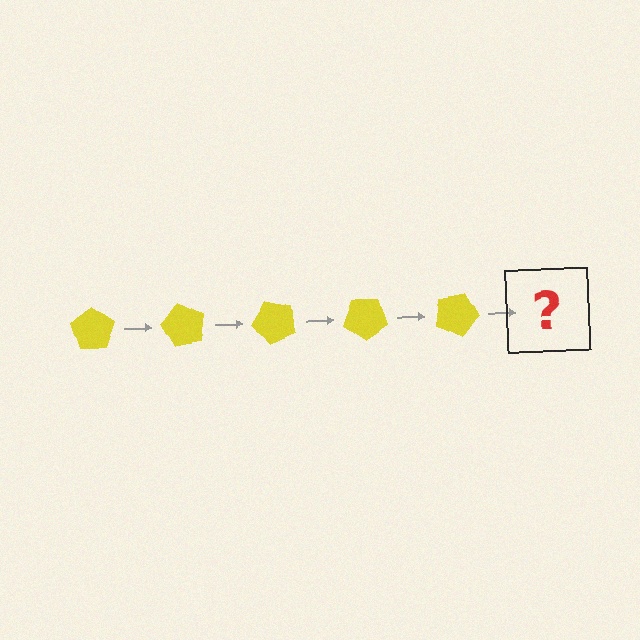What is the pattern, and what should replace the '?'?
The pattern is that the pentagon rotates 60 degrees each step. The '?' should be a yellow pentagon rotated 300 degrees.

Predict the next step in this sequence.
The next step is a yellow pentagon rotated 300 degrees.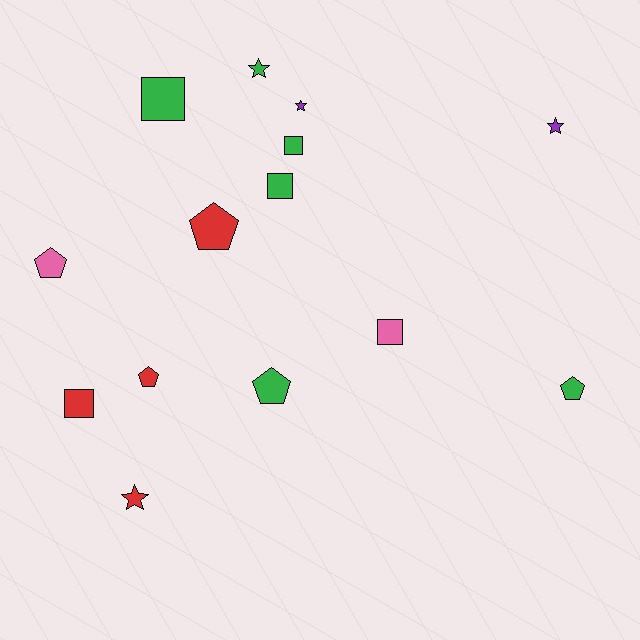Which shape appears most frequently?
Pentagon, with 5 objects.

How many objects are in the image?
There are 14 objects.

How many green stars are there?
There is 1 green star.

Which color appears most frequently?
Green, with 6 objects.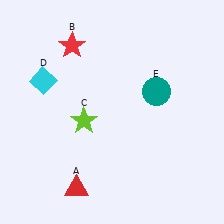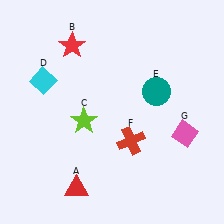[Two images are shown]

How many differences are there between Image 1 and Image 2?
There are 2 differences between the two images.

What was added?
A red cross (F), a pink diamond (G) were added in Image 2.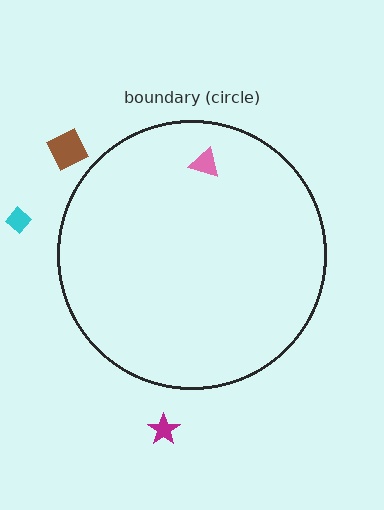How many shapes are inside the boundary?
1 inside, 3 outside.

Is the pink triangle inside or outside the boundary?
Inside.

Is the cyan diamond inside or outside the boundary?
Outside.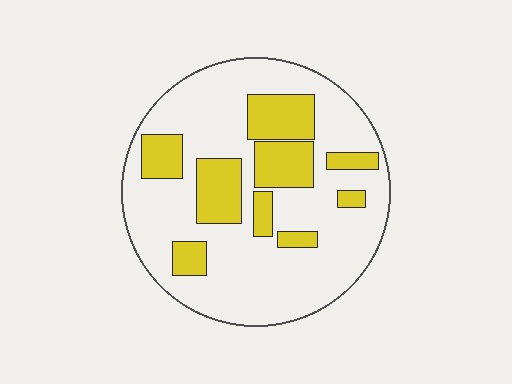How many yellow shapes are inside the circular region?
9.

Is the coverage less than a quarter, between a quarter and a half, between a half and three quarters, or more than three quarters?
Between a quarter and a half.